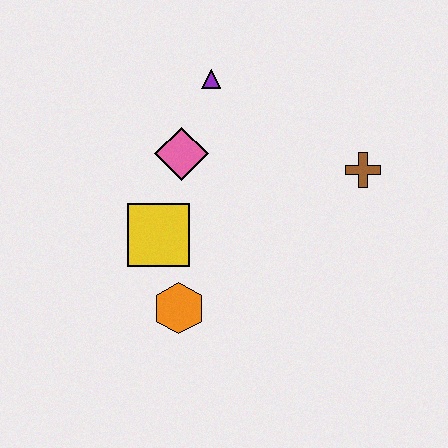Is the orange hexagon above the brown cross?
No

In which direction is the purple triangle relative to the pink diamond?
The purple triangle is above the pink diamond.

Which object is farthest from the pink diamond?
The brown cross is farthest from the pink diamond.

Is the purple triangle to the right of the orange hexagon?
Yes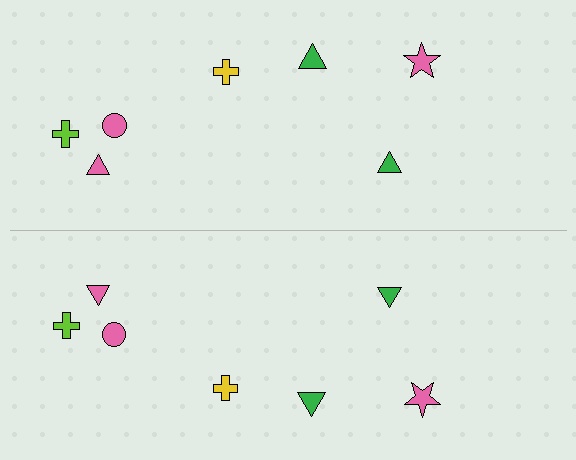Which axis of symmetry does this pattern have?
The pattern has a horizontal axis of symmetry running through the center of the image.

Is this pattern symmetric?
Yes, this pattern has bilateral (reflection) symmetry.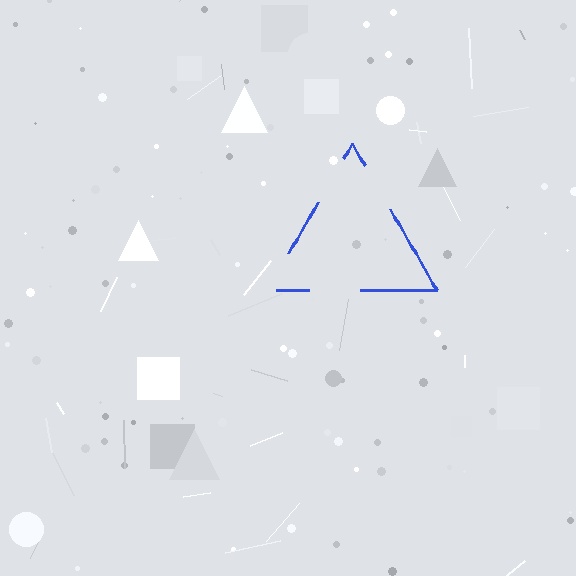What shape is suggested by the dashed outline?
The dashed outline suggests a triangle.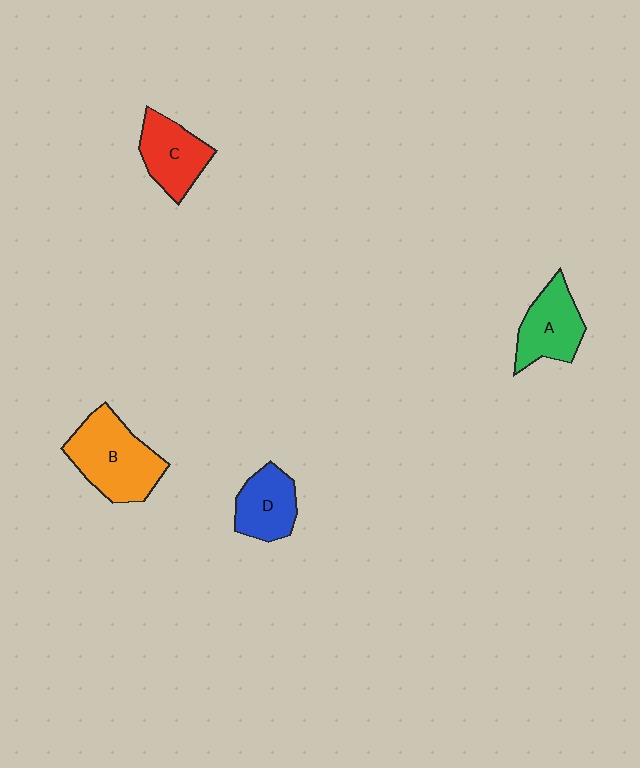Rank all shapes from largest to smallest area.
From largest to smallest: B (orange), A (green), C (red), D (blue).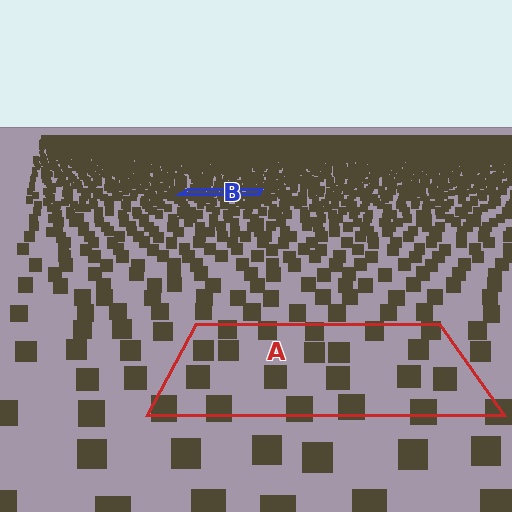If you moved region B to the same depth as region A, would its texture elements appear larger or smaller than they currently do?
They would appear larger. At a closer depth, the same texture elements are projected at a bigger on-screen size.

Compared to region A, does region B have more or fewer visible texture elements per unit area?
Region B has more texture elements per unit area — they are packed more densely because it is farther away.